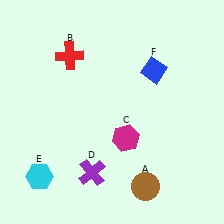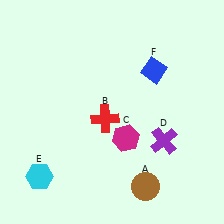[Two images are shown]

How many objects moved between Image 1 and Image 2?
2 objects moved between the two images.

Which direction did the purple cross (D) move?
The purple cross (D) moved right.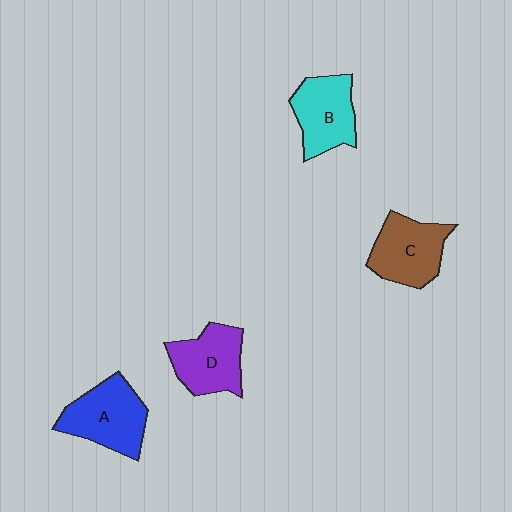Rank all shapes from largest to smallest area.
From largest to smallest: A (blue), C (brown), B (cyan), D (purple).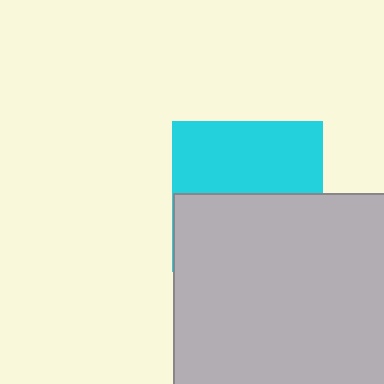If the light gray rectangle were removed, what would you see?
You would see the complete cyan square.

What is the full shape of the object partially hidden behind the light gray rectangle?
The partially hidden object is a cyan square.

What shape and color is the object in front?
The object in front is a light gray rectangle.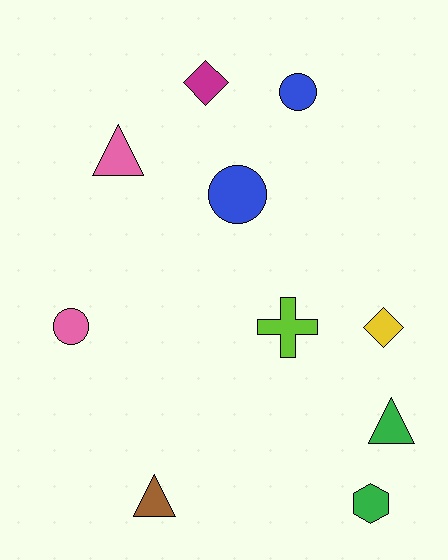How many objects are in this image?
There are 10 objects.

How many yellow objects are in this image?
There is 1 yellow object.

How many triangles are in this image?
There are 3 triangles.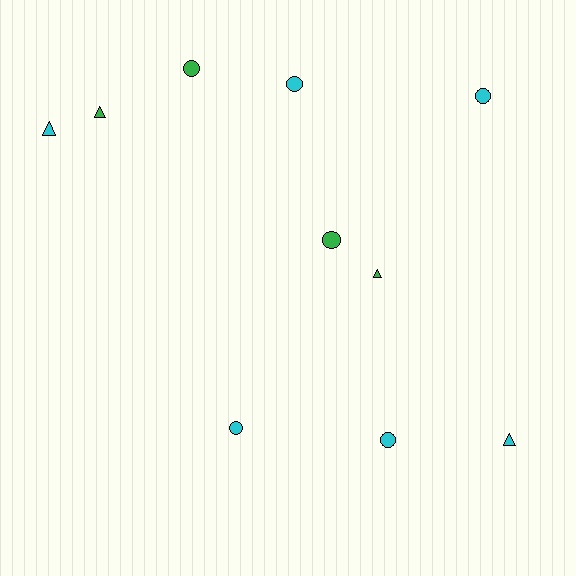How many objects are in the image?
There are 10 objects.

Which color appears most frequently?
Cyan, with 6 objects.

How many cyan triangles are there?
There are 2 cyan triangles.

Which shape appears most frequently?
Circle, with 6 objects.